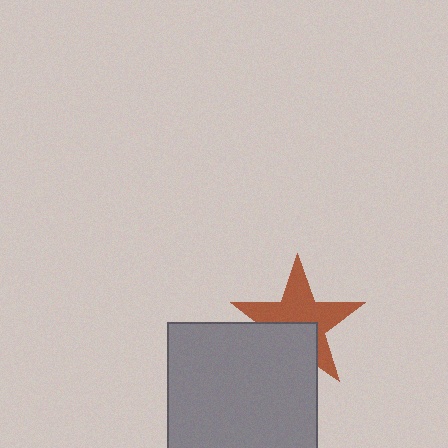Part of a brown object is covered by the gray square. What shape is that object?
It is a star.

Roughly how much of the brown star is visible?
About half of it is visible (roughly 63%).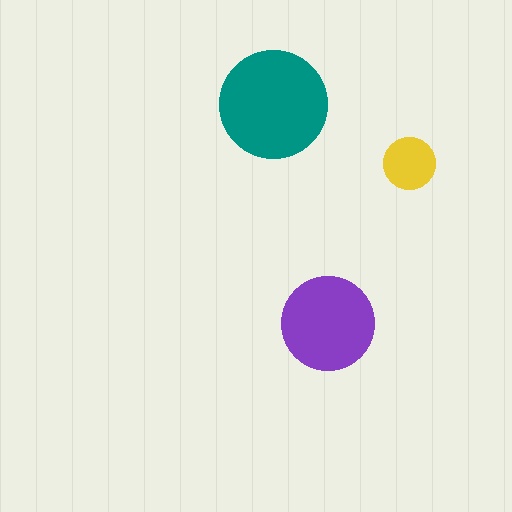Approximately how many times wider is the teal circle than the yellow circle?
About 2 times wider.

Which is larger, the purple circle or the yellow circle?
The purple one.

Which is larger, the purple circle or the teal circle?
The teal one.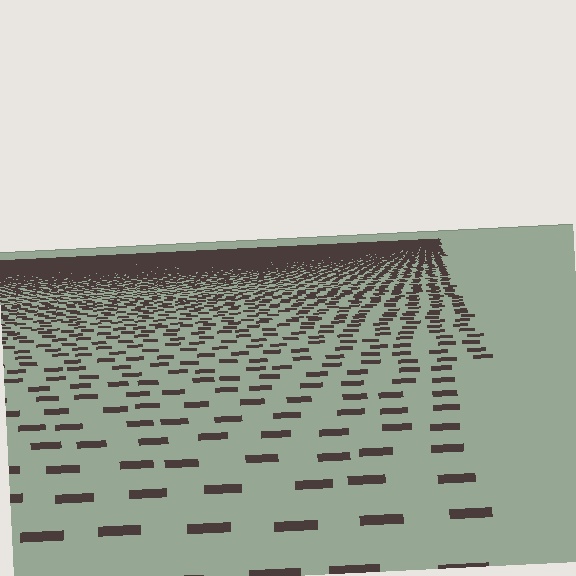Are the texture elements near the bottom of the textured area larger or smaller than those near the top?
Larger. Near the bottom, elements are closer to the viewer and appear at a bigger on-screen size.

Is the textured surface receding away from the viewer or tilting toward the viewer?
The surface is receding away from the viewer. Texture elements get smaller and denser toward the top.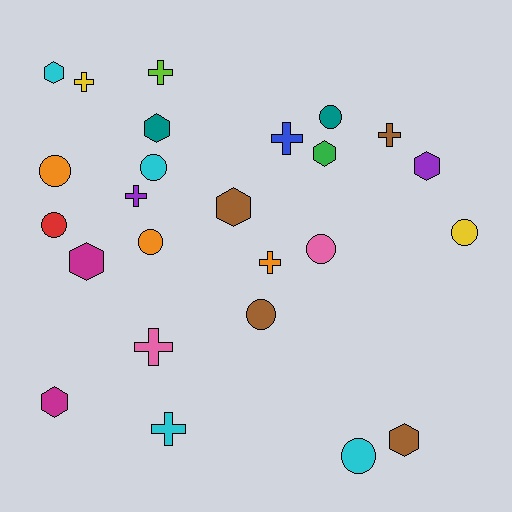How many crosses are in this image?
There are 8 crosses.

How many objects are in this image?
There are 25 objects.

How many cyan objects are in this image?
There are 4 cyan objects.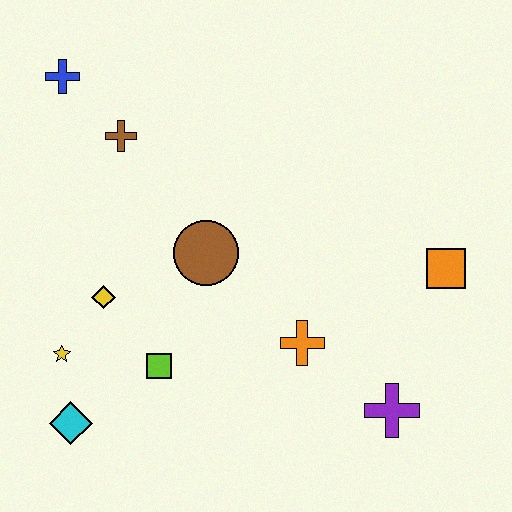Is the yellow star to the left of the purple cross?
Yes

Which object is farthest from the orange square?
The blue cross is farthest from the orange square.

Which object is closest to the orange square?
The purple cross is closest to the orange square.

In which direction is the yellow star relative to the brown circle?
The yellow star is to the left of the brown circle.